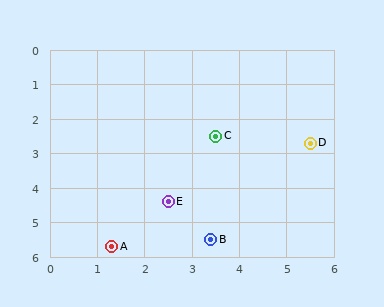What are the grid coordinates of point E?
Point E is at approximately (2.5, 4.4).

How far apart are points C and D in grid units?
Points C and D are about 2.0 grid units apart.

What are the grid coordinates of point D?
Point D is at approximately (5.5, 2.7).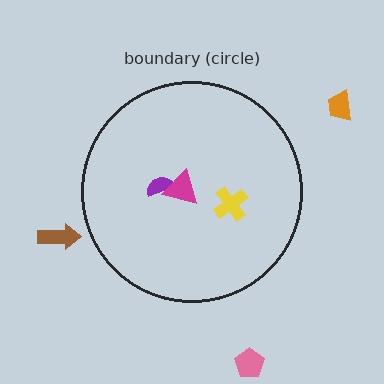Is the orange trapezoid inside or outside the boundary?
Outside.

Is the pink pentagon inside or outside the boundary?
Outside.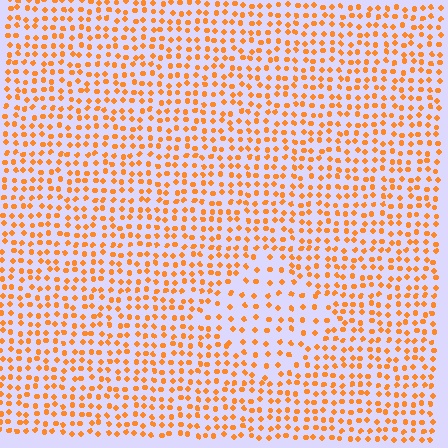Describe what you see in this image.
The image contains small orange elements arranged at two different densities. A diamond-shaped region is visible where the elements are less densely packed than the surrounding area.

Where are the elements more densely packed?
The elements are more densely packed outside the diamond boundary.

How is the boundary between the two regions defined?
The boundary is defined by a change in element density (approximately 1.8x ratio). All elements are the same color, size, and shape.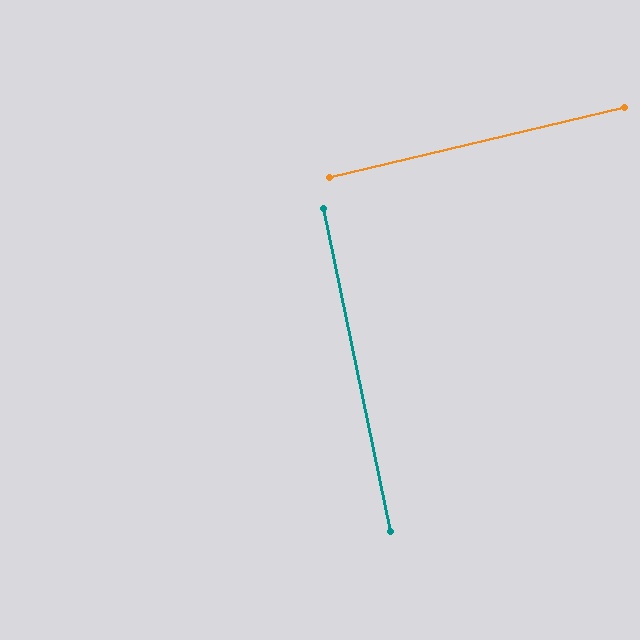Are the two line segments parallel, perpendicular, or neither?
Perpendicular — they meet at approximately 88°.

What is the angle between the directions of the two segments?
Approximately 88 degrees.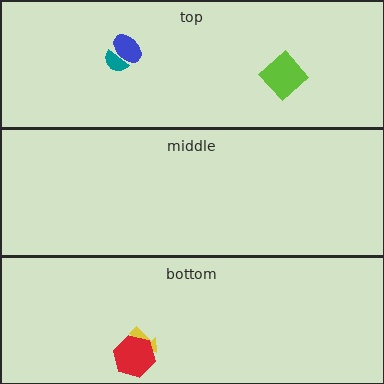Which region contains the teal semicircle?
The top region.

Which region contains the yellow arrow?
The bottom region.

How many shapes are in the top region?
3.